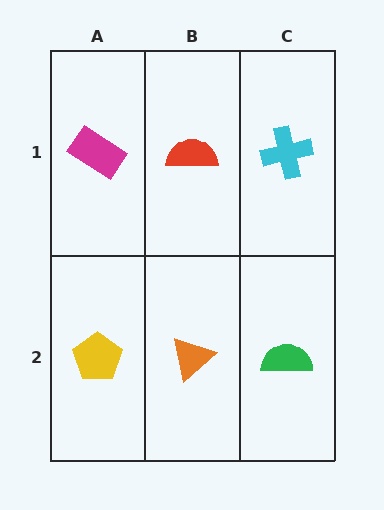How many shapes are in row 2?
3 shapes.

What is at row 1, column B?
A red semicircle.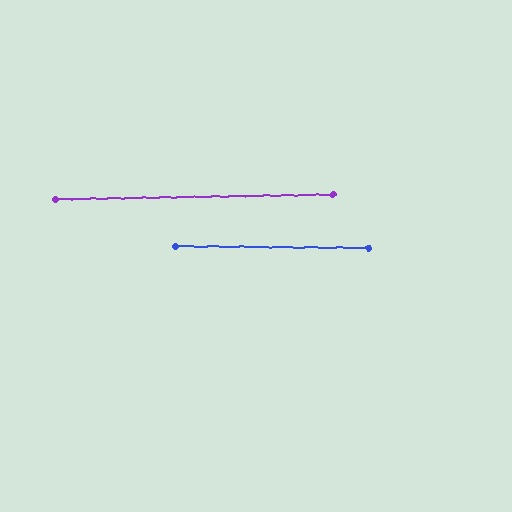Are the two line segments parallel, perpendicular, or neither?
Parallel — their directions differ by only 1.4°.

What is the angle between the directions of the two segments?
Approximately 1 degree.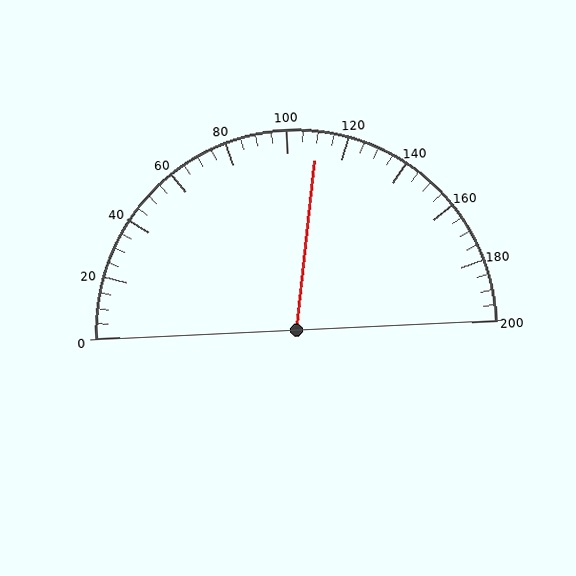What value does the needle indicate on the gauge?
The needle indicates approximately 110.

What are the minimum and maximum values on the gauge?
The gauge ranges from 0 to 200.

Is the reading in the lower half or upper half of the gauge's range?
The reading is in the upper half of the range (0 to 200).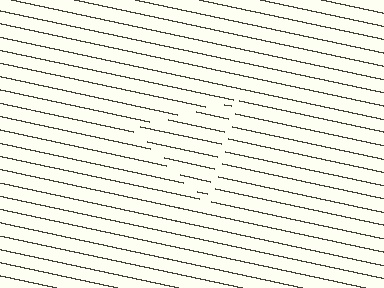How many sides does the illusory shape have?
3 sides — the line-ends trace a triangle.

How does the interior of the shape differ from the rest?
The interior of the shape contains the same grating, shifted by half a period — the contour is defined by the phase discontinuity where line-ends from the inner and outer gratings abut.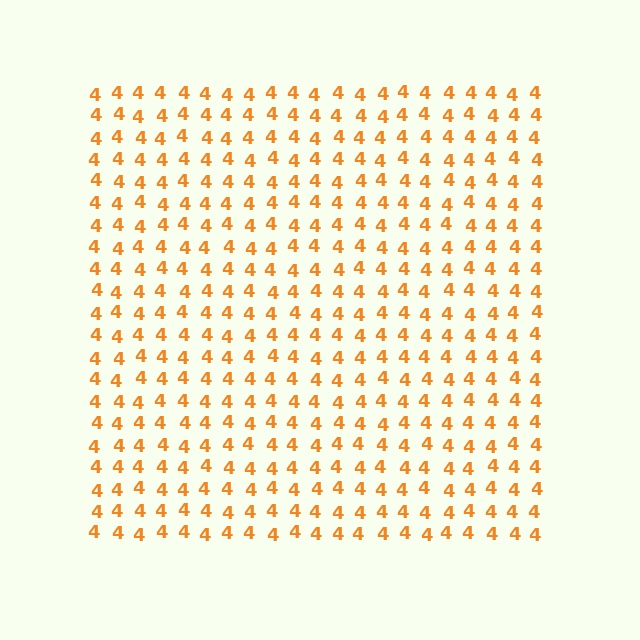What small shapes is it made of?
It is made of small digit 4's.